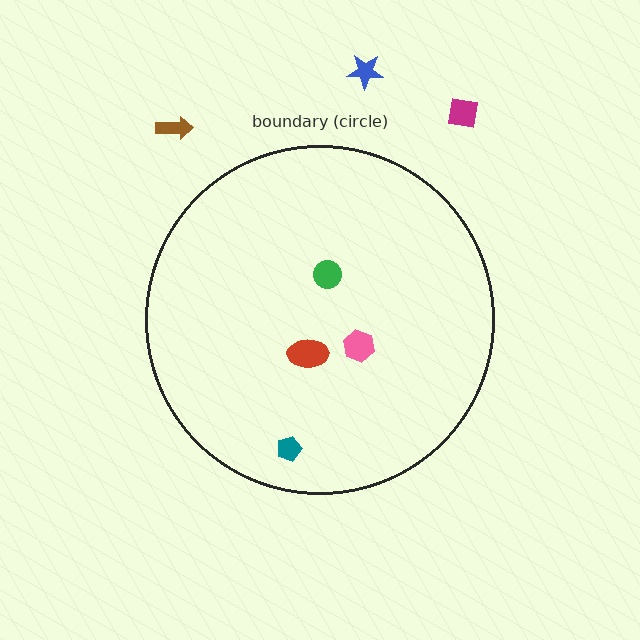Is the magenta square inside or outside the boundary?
Outside.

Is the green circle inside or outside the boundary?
Inside.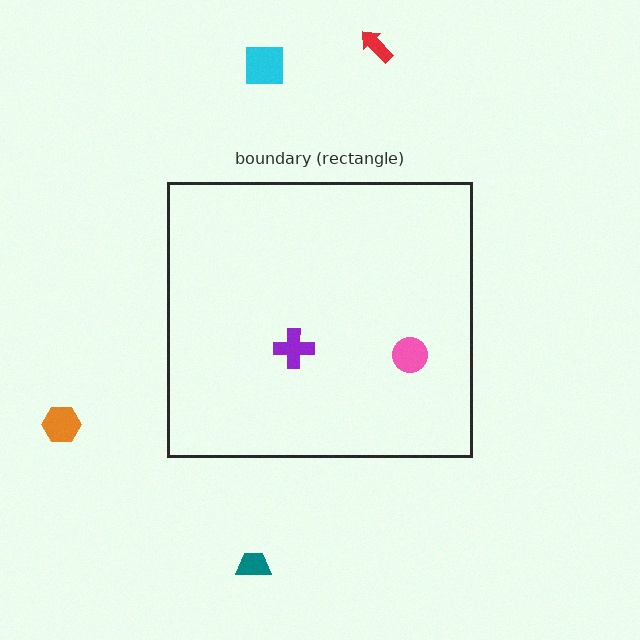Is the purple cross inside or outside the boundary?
Inside.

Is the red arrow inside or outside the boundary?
Outside.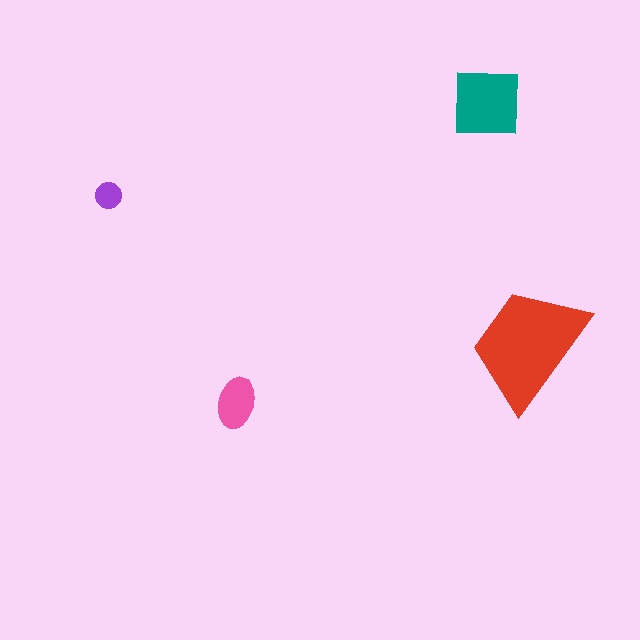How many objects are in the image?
There are 4 objects in the image.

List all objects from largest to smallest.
The red trapezoid, the teal square, the pink ellipse, the purple circle.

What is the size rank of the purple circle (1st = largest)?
4th.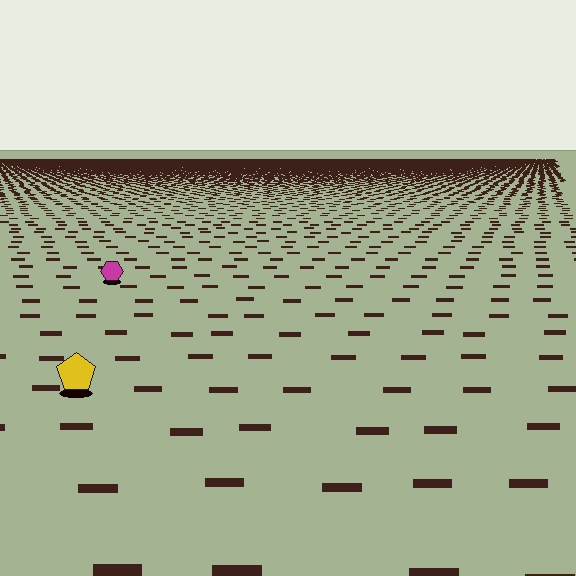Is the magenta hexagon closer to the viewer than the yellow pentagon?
No. The yellow pentagon is closer — you can tell from the texture gradient: the ground texture is coarser near it.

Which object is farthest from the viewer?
The magenta hexagon is farthest from the viewer. It appears smaller and the ground texture around it is denser.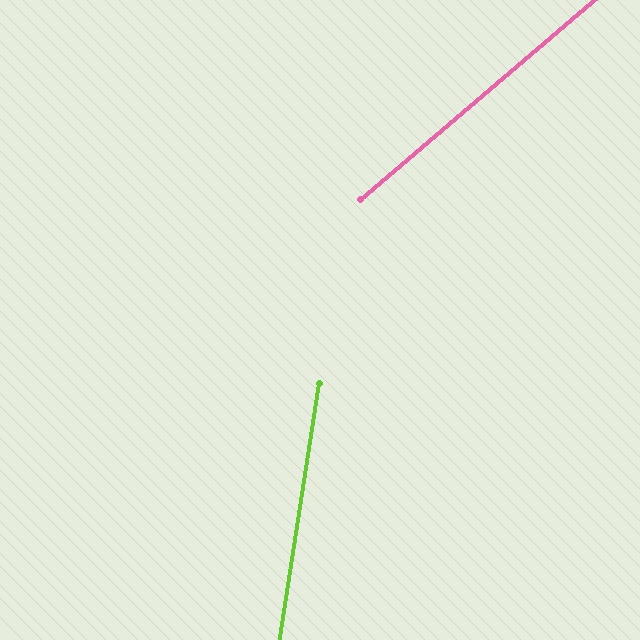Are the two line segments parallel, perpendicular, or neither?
Neither parallel nor perpendicular — they differ by about 41°.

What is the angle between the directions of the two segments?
Approximately 41 degrees.